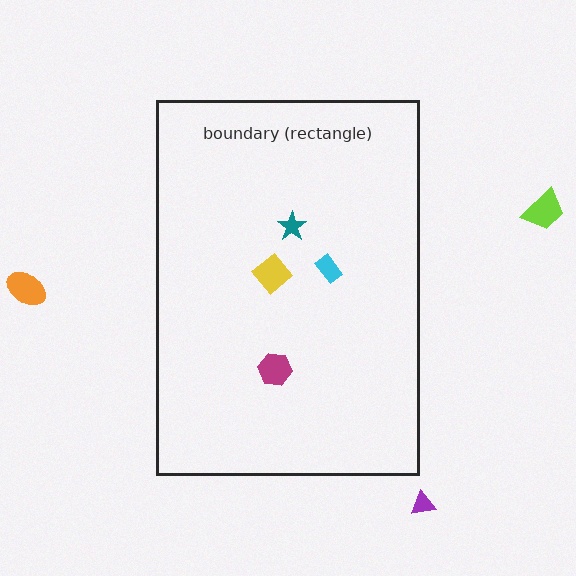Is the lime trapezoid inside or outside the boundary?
Outside.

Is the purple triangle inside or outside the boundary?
Outside.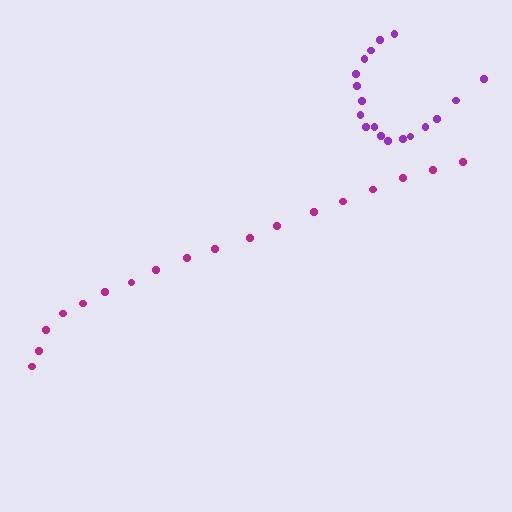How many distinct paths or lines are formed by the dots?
There are 2 distinct paths.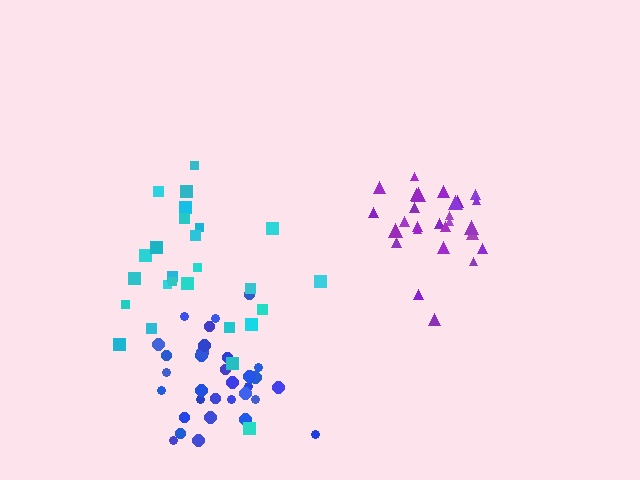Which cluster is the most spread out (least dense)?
Cyan.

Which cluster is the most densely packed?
Purple.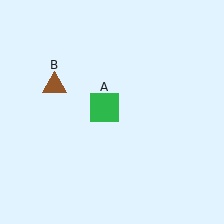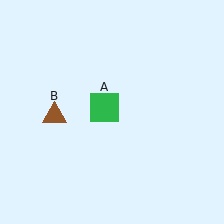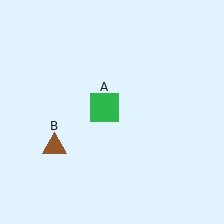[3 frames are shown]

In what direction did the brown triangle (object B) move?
The brown triangle (object B) moved down.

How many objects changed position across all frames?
1 object changed position: brown triangle (object B).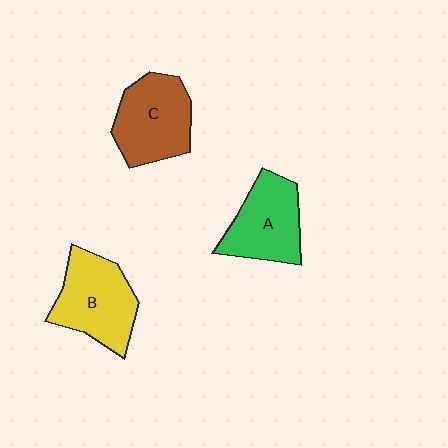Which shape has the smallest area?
Shape A (green).